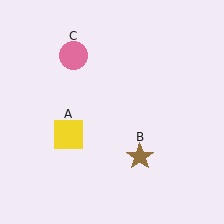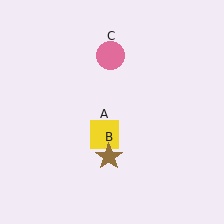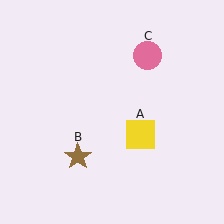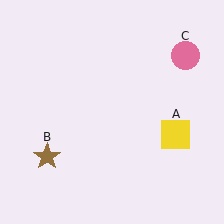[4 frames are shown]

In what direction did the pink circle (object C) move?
The pink circle (object C) moved right.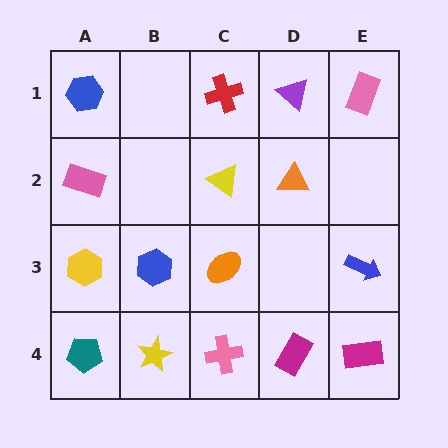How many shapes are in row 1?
4 shapes.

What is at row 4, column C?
A pink cross.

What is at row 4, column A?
A teal pentagon.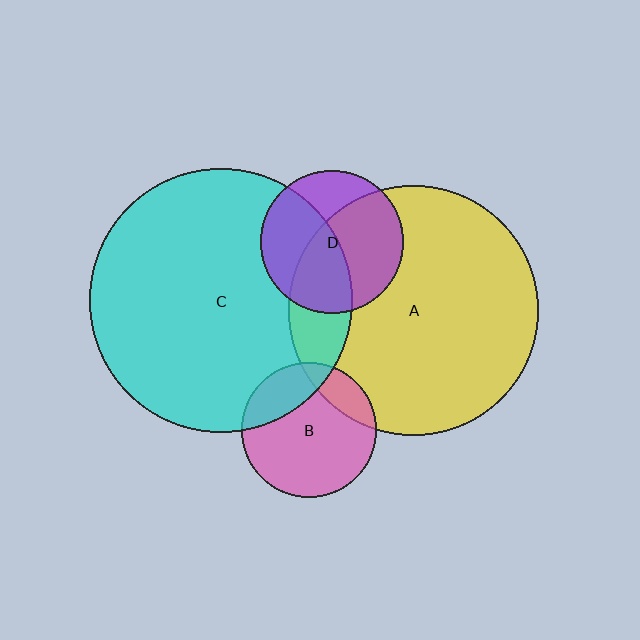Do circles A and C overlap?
Yes.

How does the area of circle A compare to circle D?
Approximately 3.0 times.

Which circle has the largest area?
Circle C (cyan).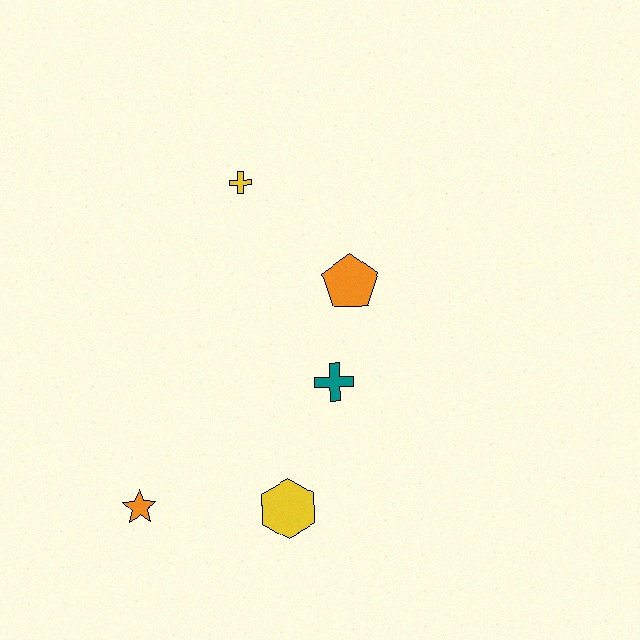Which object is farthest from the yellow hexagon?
The yellow cross is farthest from the yellow hexagon.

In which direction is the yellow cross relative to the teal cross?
The yellow cross is above the teal cross.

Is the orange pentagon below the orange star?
No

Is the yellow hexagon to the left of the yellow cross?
No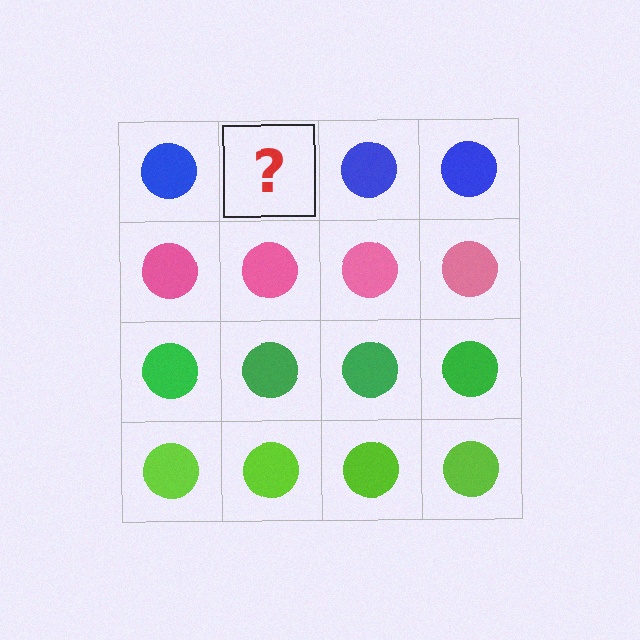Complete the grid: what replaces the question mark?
The question mark should be replaced with a blue circle.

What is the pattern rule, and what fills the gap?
The rule is that each row has a consistent color. The gap should be filled with a blue circle.